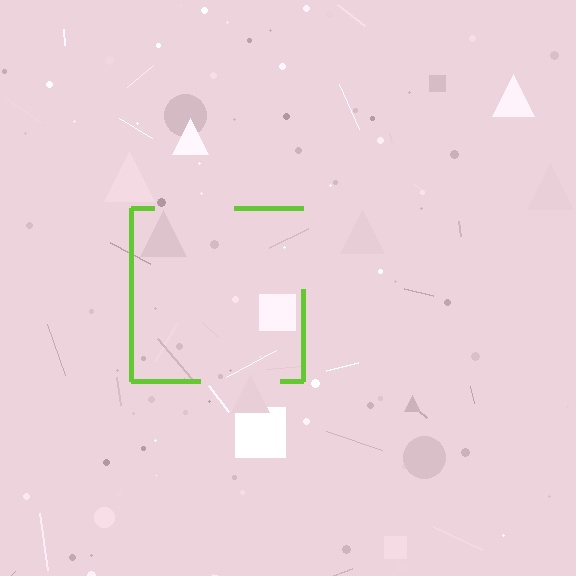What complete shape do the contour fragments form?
The contour fragments form a square.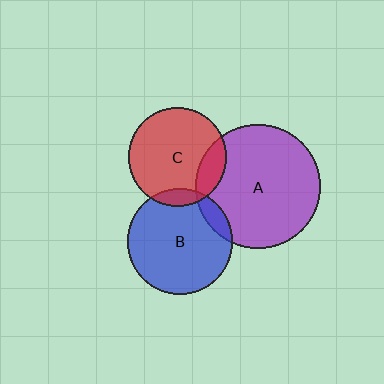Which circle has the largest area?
Circle A (purple).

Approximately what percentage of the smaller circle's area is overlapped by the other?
Approximately 10%.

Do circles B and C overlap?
Yes.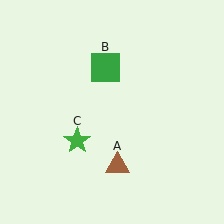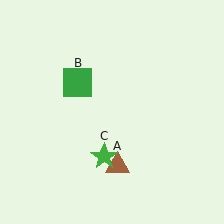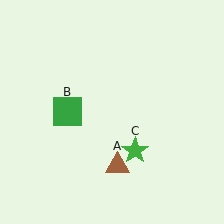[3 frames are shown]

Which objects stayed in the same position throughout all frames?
Brown triangle (object A) remained stationary.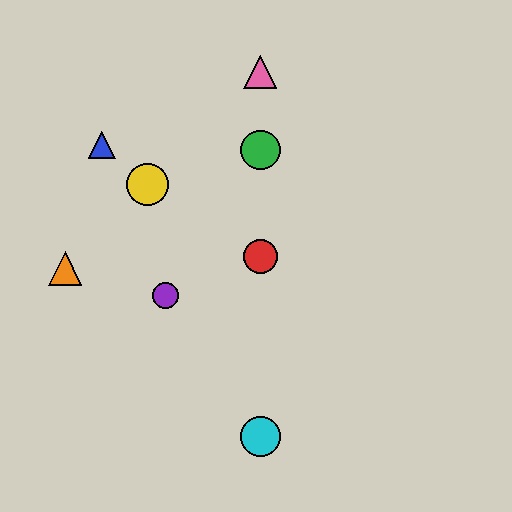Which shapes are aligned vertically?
The red circle, the green circle, the cyan circle, the pink triangle are aligned vertically.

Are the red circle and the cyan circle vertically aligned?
Yes, both are at x≈260.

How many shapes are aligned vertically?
4 shapes (the red circle, the green circle, the cyan circle, the pink triangle) are aligned vertically.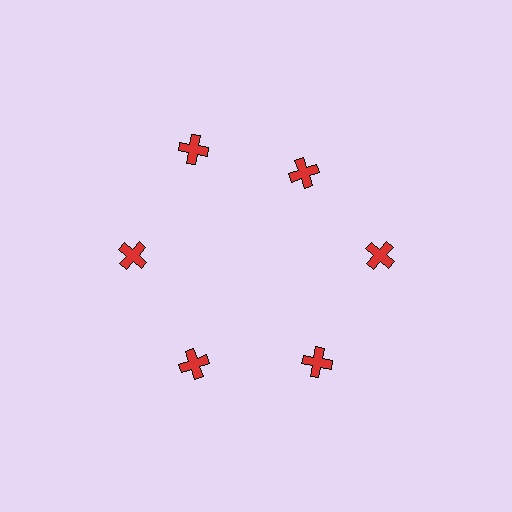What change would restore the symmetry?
The symmetry would be restored by moving it outward, back onto the ring so that all 6 crosses sit at equal angles and equal distance from the center.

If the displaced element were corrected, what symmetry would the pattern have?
It would have 6-fold rotational symmetry — the pattern would map onto itself every 60 degrees.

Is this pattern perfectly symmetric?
No. The 6 red crosses are arranged in a ring, but one element near the 1 o'clock position is pulled inward toward the center, breaking the 6-fold rotational symmetry.